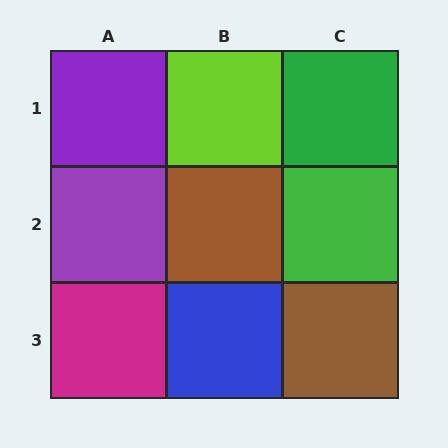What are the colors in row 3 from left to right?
Magenta, blue, brown.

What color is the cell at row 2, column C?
Green.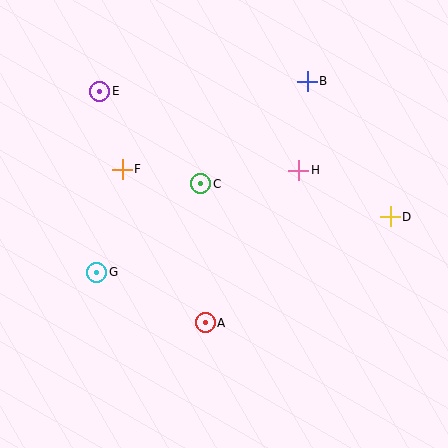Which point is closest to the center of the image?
Point C at (201, 184) is closest to the center.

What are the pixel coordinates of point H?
Point H is at (299, 170).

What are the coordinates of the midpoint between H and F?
The midpoint between H and F is at (211, 170).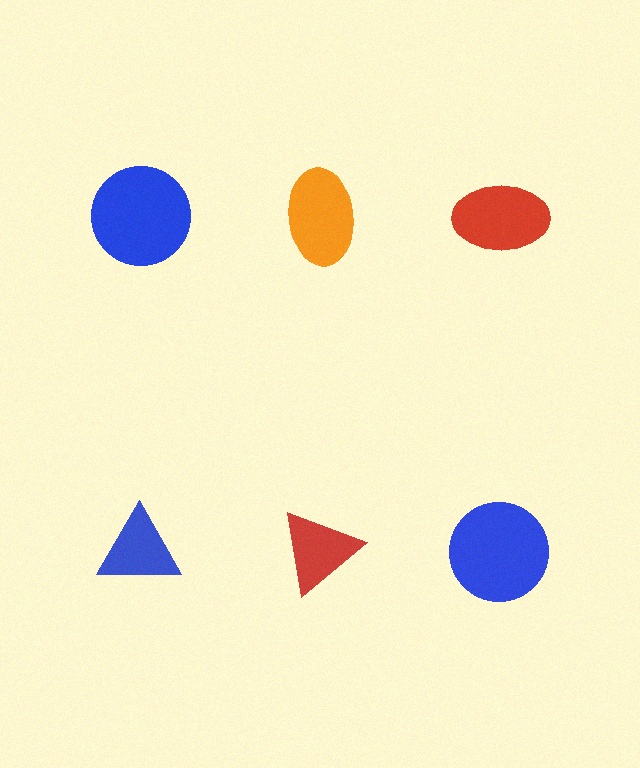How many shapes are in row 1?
3 shapes.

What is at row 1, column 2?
An orange ellipse.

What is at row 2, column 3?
A blue circle.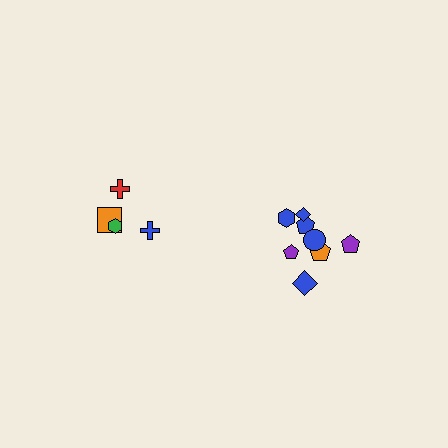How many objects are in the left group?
There are 4 objects.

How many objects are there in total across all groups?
There are 12 objects.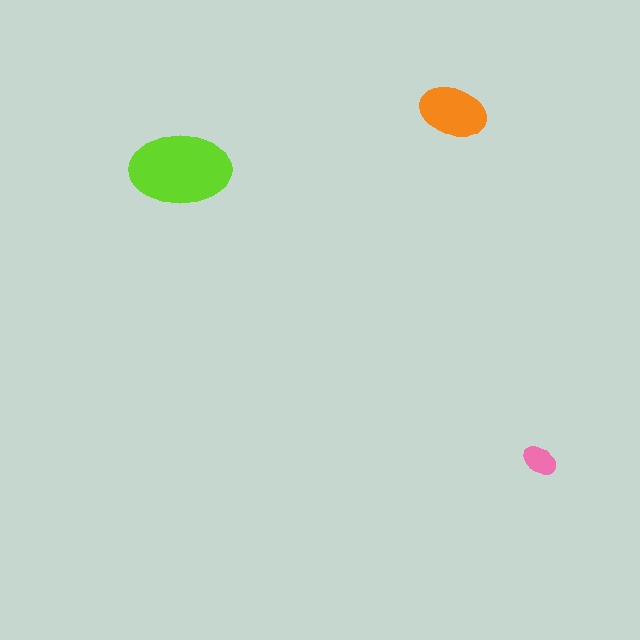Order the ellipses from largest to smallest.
the lime one, the orange one, the pink one.